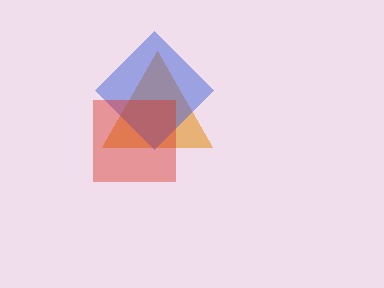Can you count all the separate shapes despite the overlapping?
Yes, there are 3 separate shapes.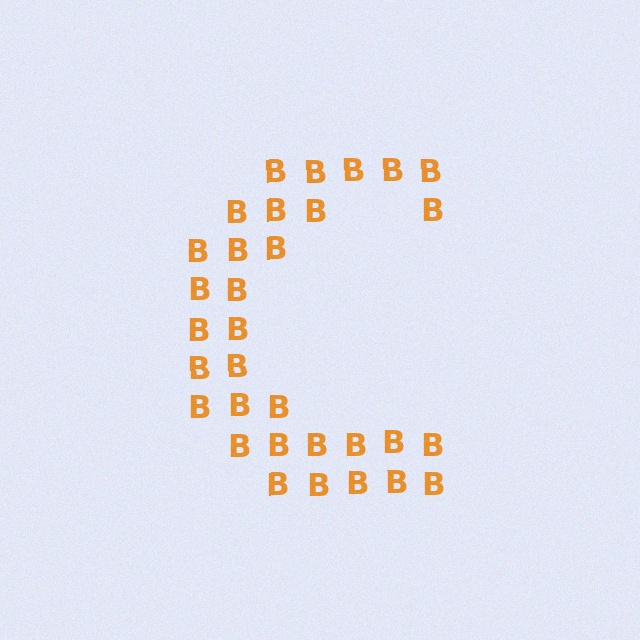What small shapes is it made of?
It is made of small letter B's.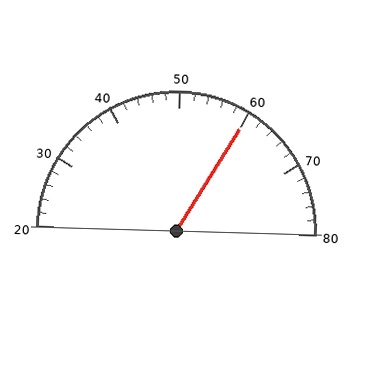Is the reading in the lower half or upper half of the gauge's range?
The reading is in the upper half of the range (20 to 80).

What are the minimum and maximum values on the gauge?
The gauge ranges from 20 to 80.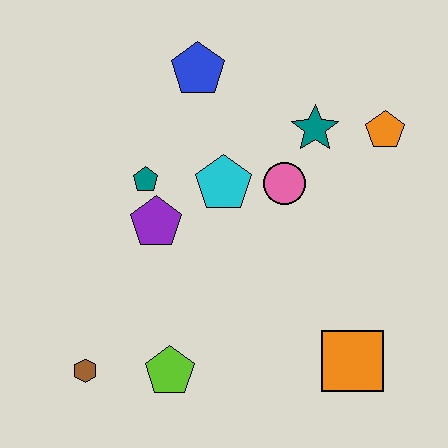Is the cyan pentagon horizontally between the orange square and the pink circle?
No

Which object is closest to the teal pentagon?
The purple pentagon is closest to the teal pentagon.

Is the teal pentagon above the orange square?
Yes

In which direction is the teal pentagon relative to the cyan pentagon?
The teal pentagon is to the left of the cyan pentagon.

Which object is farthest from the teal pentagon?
The orange square is farthest from the teal pentagon.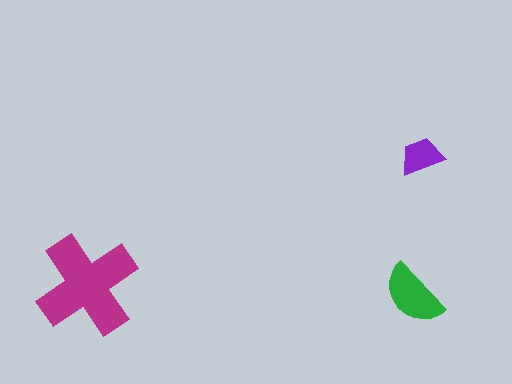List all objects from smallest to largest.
The purple trapezoid, the green semicircle, the magenta cross.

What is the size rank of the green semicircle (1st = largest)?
2nd.